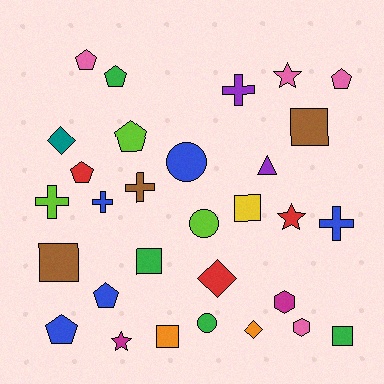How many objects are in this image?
There are 30 objects.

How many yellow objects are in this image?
There is 1 yellow object.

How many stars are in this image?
There are 3 stars.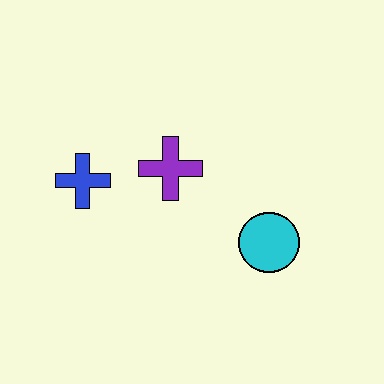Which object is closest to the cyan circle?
The purple cross is closest to the cyan circle.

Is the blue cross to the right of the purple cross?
No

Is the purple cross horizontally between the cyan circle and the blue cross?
Yes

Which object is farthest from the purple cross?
The cyan circle is farthest from the purple cross.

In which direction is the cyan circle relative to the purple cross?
The cyan circle is to the right of the purple cross.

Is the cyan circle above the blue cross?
No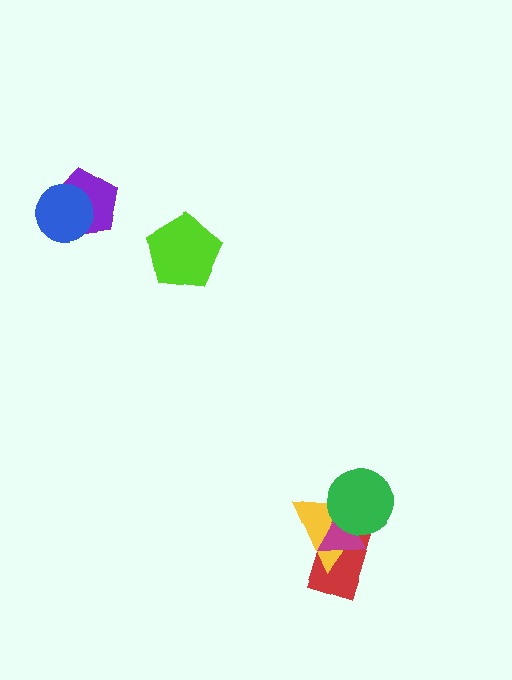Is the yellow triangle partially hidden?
Yes, it is partially covered by another shape.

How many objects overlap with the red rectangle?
3 objects overlap with the red rectangle.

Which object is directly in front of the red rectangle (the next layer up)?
The yellow triangle is directly in front of the red rectangle.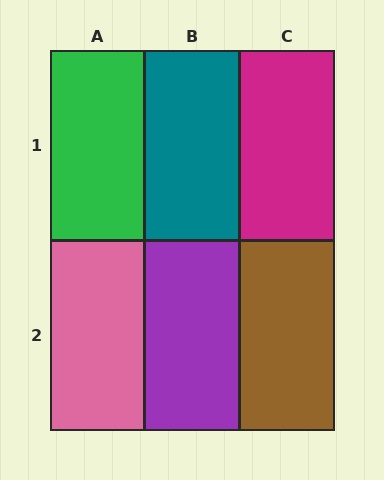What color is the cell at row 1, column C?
Magenta.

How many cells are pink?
1 cell is pink.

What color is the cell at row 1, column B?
Teal.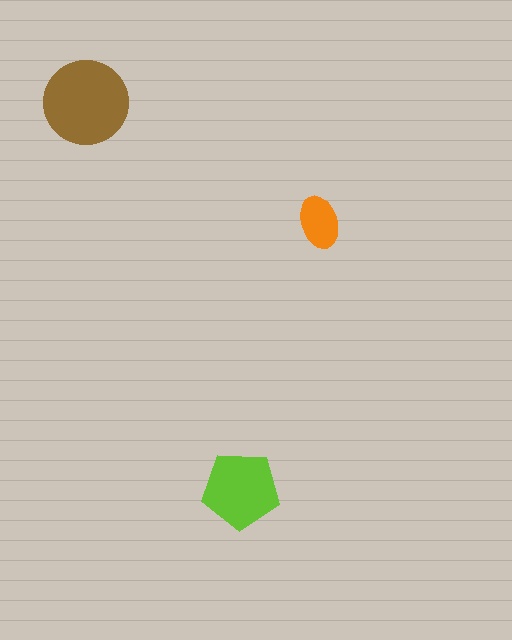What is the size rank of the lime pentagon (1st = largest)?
2nd.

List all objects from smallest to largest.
The orange ellipse, the lime pentagon, the brown circle.